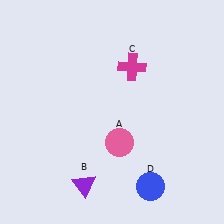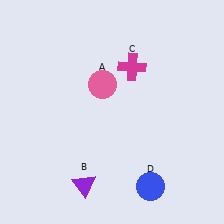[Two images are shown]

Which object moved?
The pink circle (A) moved up.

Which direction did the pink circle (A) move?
The pink circle (A) moved up.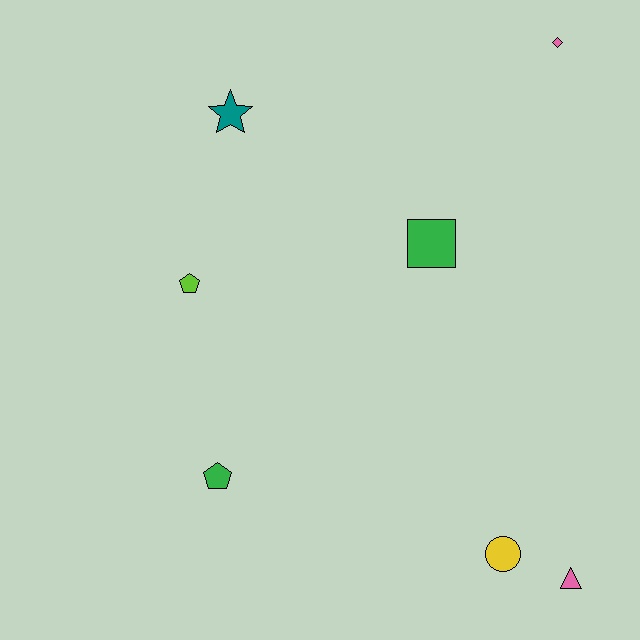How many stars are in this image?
There is 1 star.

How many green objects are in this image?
There are 2 green objects.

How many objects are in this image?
There are 7 objects.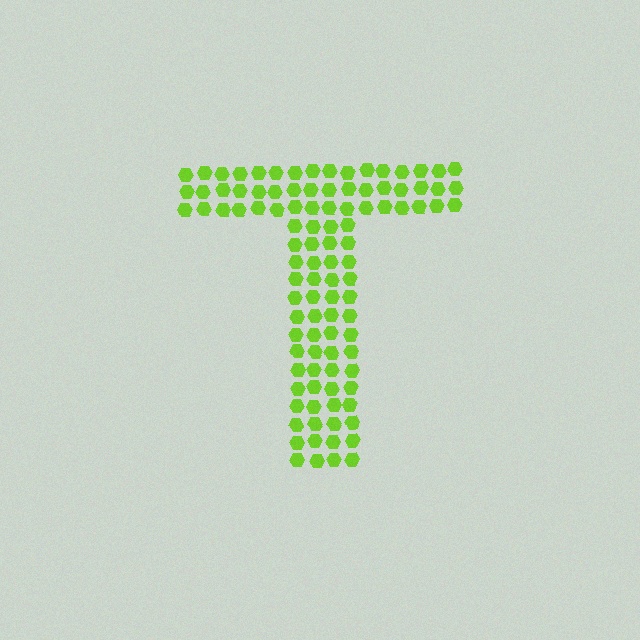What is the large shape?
The large shape is the letter T.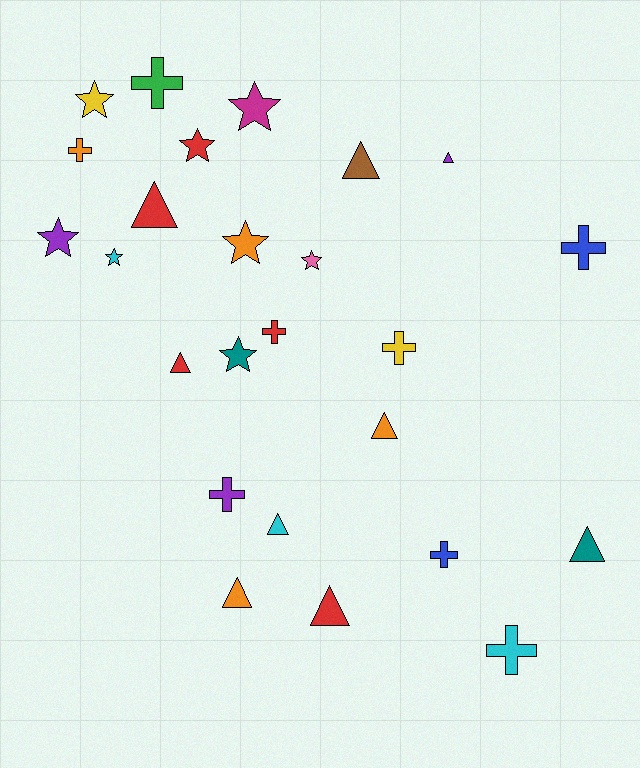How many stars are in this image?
There are 8 stars.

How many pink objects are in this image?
There is 1 pink object.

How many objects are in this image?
There are 25 objects.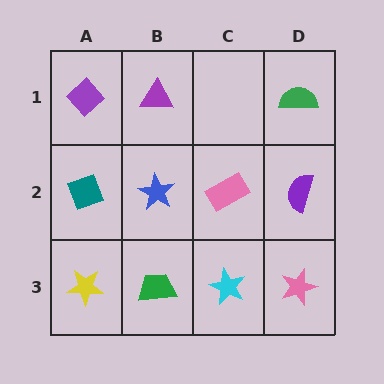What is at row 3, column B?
A green trapezoid.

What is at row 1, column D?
A green semicircle.